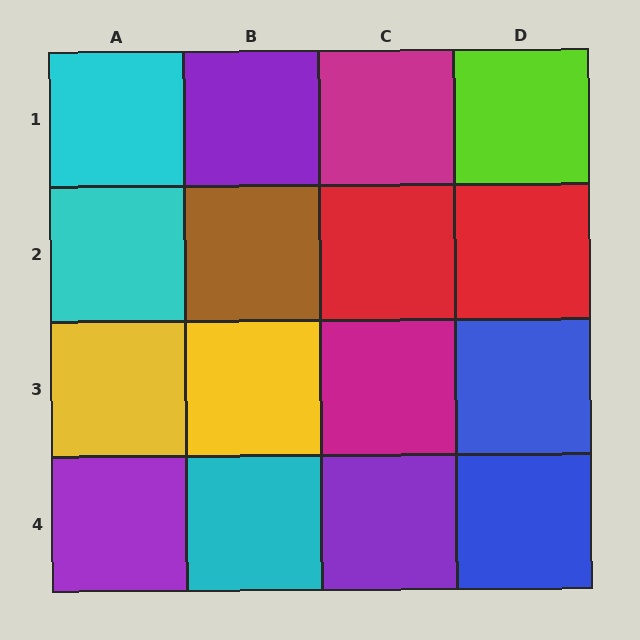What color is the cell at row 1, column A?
Cyan.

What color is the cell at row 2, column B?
Brown.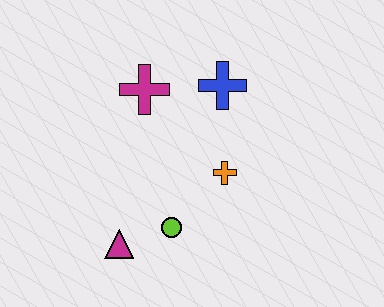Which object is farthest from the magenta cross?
The magenta triangle is farthest from the magenta cross.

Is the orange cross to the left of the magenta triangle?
No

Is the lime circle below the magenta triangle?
No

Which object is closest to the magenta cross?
The blue cross is closest to the magenta cross.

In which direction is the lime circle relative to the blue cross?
The lime circle is below the blue cross.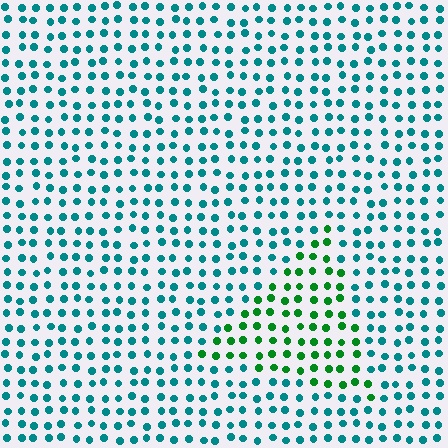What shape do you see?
I see a triangle.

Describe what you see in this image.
The image is filled with small teal elements in a uniform arrangement. A triangle-shaped region is visible where the elements are tinted to a slightly different hue, forming a subtle color boundary.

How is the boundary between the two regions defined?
The boundary is defined purely by a slight shift in hue (about 48 degrees). Spacing, size, and orientation are identical on both sides.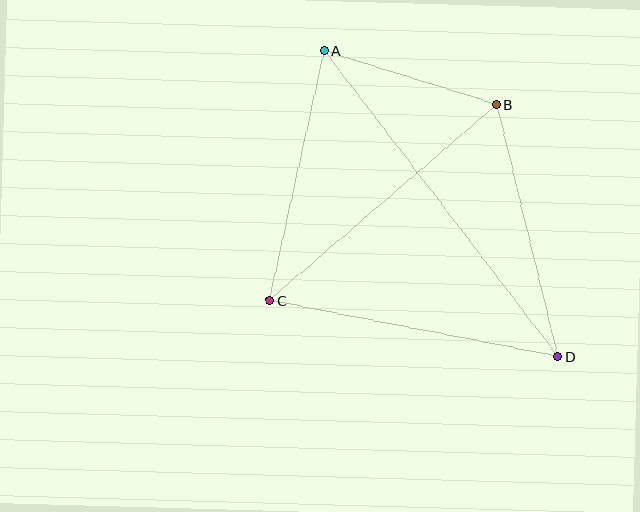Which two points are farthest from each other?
Points A and D are farthest from each other.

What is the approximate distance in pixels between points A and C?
The distance between A and C is approximately 255 pixels.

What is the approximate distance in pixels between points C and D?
The distance between C and D is approximately 294 pixels.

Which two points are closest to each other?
Points A and B are closest to each other.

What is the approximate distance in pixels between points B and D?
The distance between B and D is approximately 259 pixels.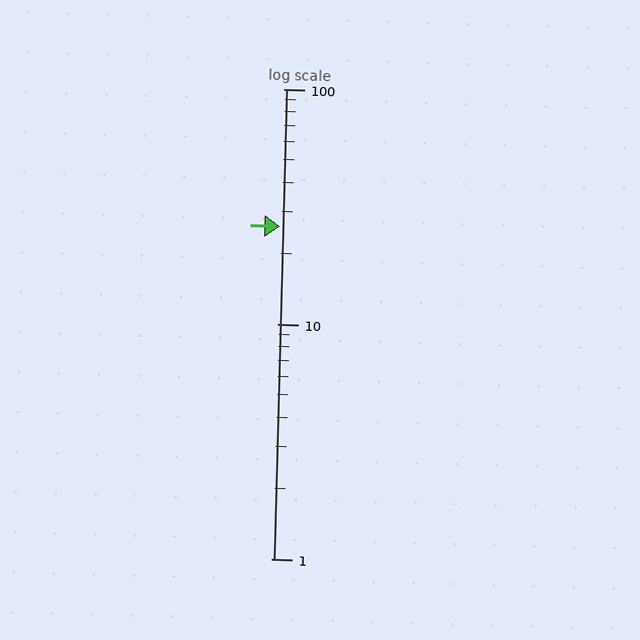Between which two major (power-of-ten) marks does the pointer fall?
The pointer is between 10 and 100.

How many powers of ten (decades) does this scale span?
The scale spans 2 decades, from 1 to 100.